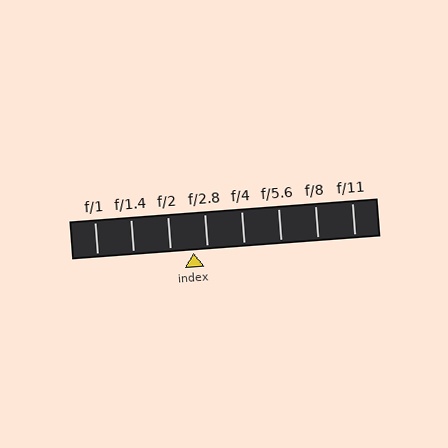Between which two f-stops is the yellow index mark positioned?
The index mark is between f/2 and f/2.8.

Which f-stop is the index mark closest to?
The index mark is closest to f/2.8.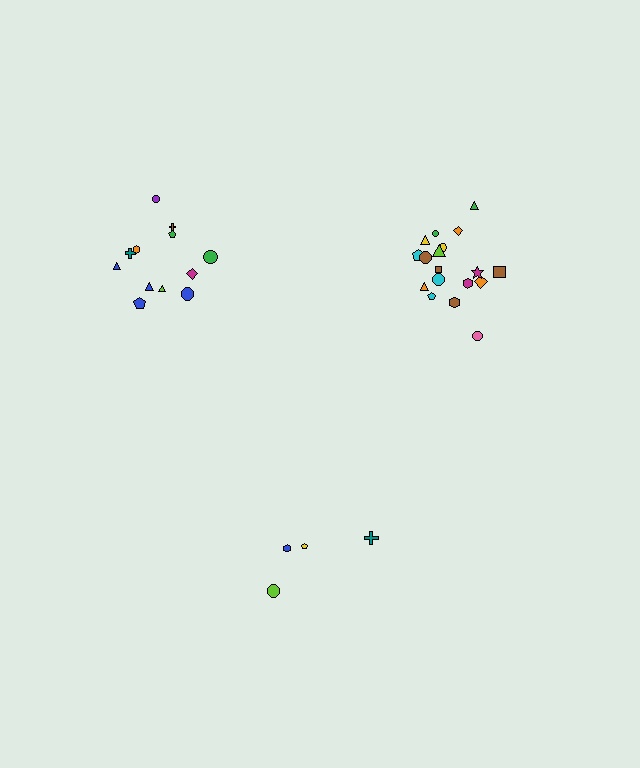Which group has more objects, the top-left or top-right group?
The top-right group.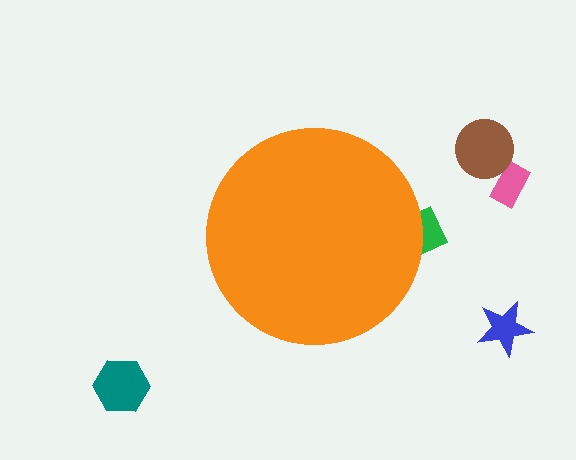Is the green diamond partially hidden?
Yes, the green diamond is partially hidden behind the orange circle.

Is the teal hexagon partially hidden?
No, the teal hexagon is fully visible.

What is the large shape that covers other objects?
An orange circle.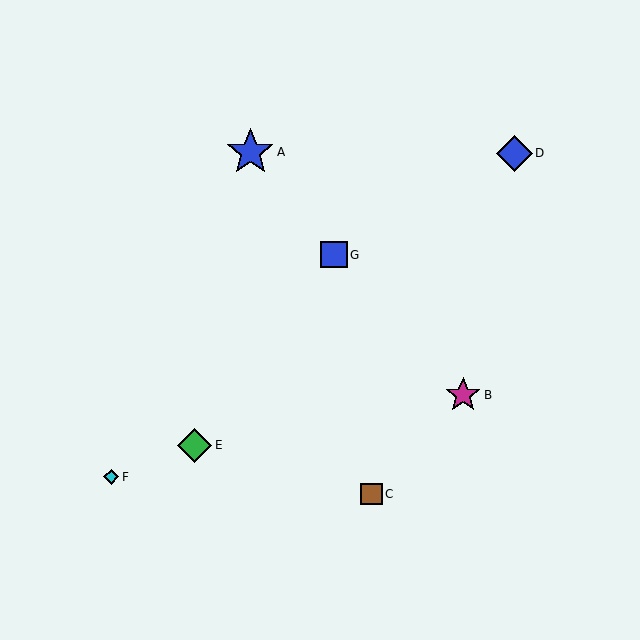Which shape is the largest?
The blue star (labeled A) is the largest.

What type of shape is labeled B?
Shape B is a magenta star.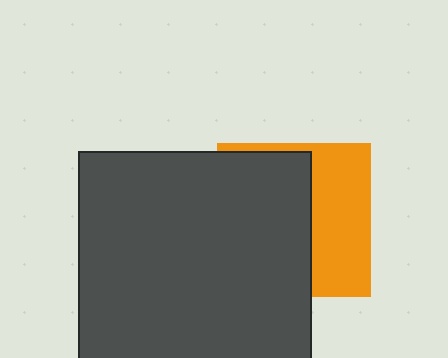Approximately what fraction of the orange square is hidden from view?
Roughly 58% of the orange square is hidden behind the dark gray square.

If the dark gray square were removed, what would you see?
You would see the complete orange square.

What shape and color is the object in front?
The object in front is a dark gray square.